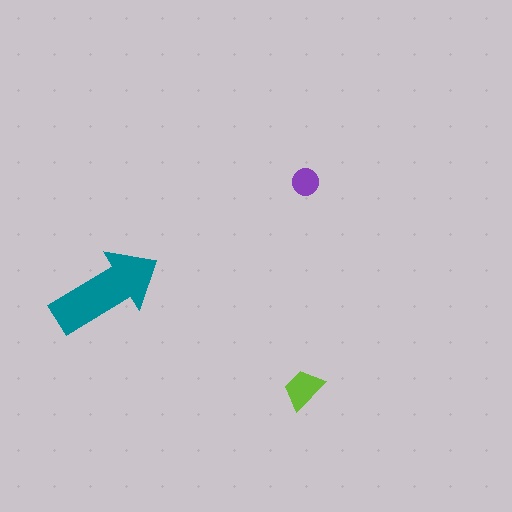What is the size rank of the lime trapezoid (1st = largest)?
2nd.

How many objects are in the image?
There are 3 objects in the image.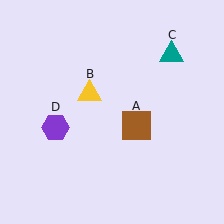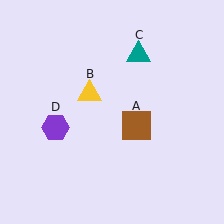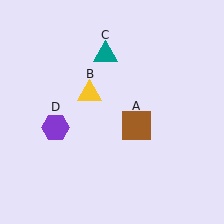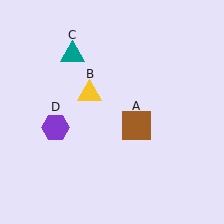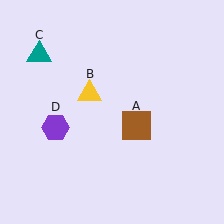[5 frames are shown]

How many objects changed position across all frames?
1 object changed position: teal triangle (object C).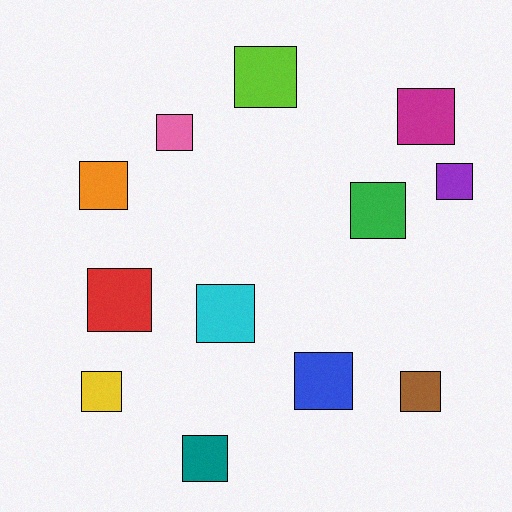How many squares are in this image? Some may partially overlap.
There are 12 squares.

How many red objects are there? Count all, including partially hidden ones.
There is 1 red object.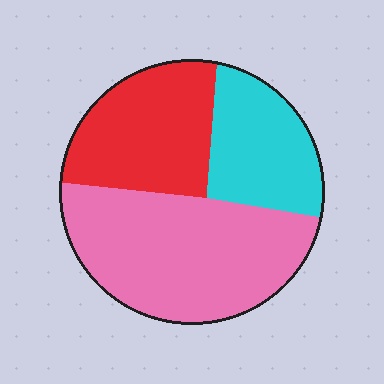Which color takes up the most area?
Pink, at roughly 45%.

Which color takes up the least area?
Cyan, at roughly 25%.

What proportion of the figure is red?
Red covers roughly 30% of the figure.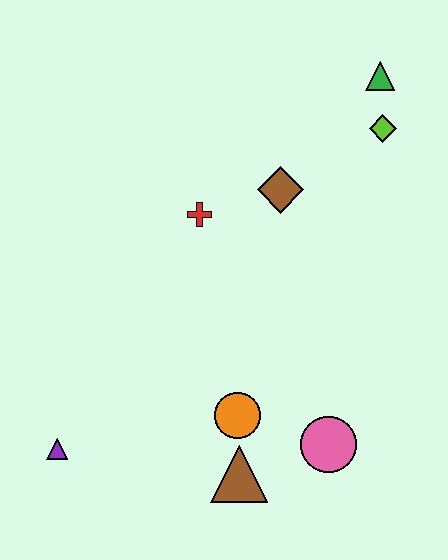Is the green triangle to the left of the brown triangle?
No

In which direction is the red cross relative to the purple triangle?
The red cross is above the purple triangle.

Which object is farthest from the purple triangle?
The green triangle is farthest from the purple triangle.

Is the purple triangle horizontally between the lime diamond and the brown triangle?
No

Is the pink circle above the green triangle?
No